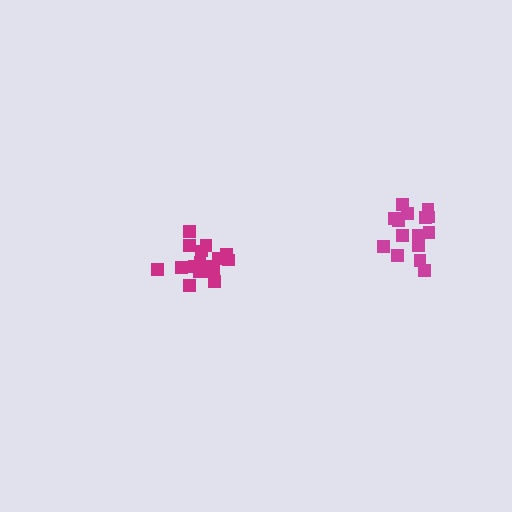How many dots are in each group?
Group 1: 18 dots, Group 2: 15 dots (33 total).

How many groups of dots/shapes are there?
There are 2 groups.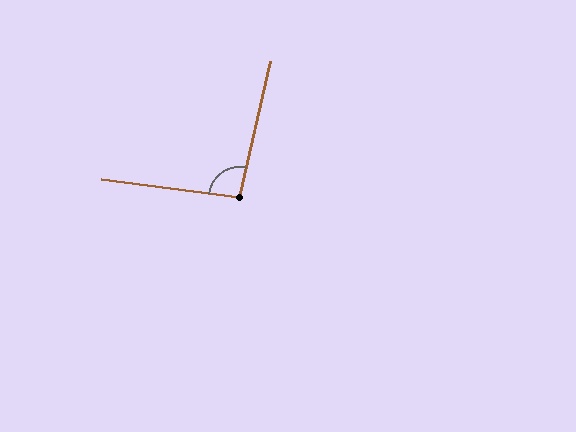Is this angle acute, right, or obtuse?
It is obtuse.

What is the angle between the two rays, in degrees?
Approximately 96 degrees.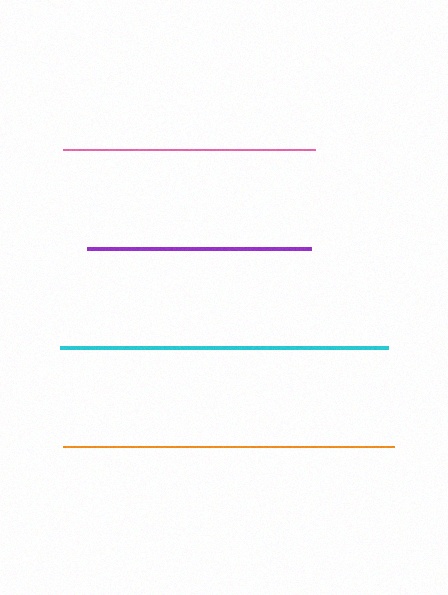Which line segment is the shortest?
The purple line is the shortest at approximately 224 pixels.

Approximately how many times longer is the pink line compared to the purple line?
The pink line is approximately 1.1 times the length of the purple line.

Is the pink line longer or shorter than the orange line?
The orange line is longer than the pink line.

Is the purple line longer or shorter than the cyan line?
The cyan line is longer than the purple line.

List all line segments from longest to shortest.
From longest to shortest: orange, cyan, pink, purple.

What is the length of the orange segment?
The orange segment is approximately 331 pixels long.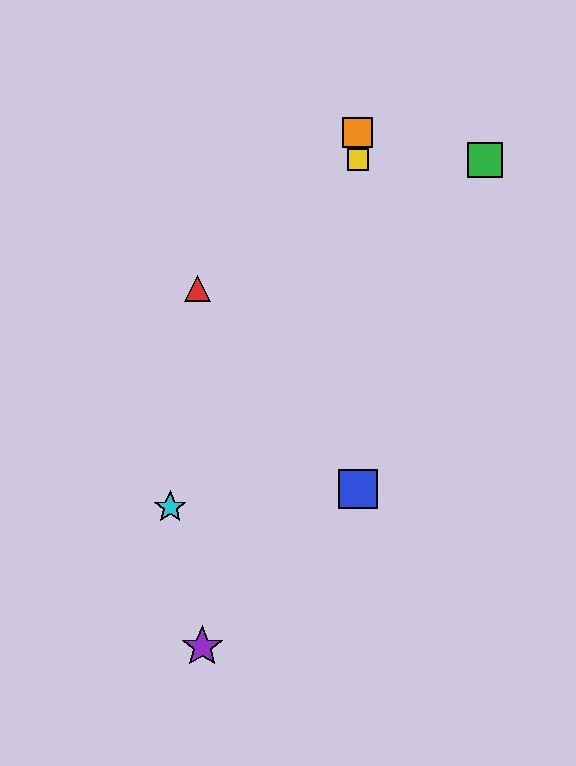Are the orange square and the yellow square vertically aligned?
Yes, both are at x≈358.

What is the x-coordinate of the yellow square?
The yellow square is at x≈358.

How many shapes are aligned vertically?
3 shapes (the blue square, the yellow square, the orange square) are aligned vertically.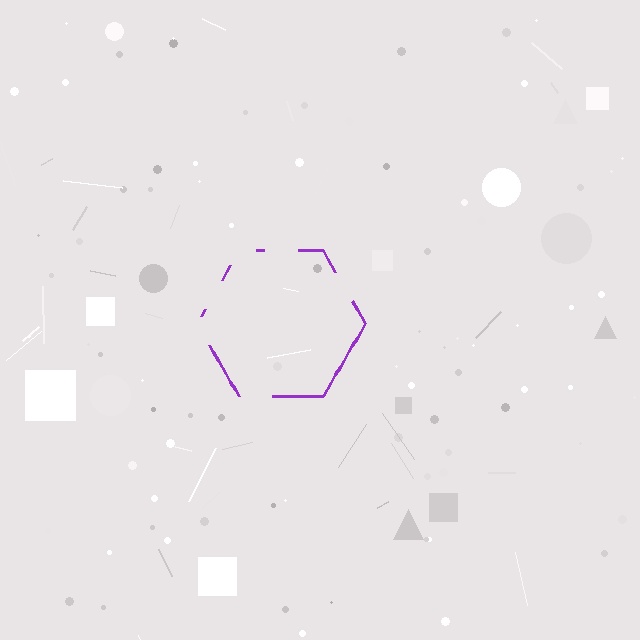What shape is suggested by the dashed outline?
The dashed outline suggests a hexagon.